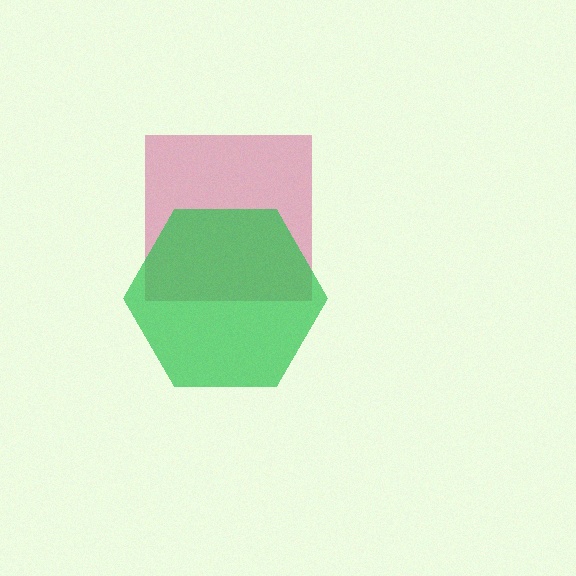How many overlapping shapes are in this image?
There are 2 overlapping shapes in the image.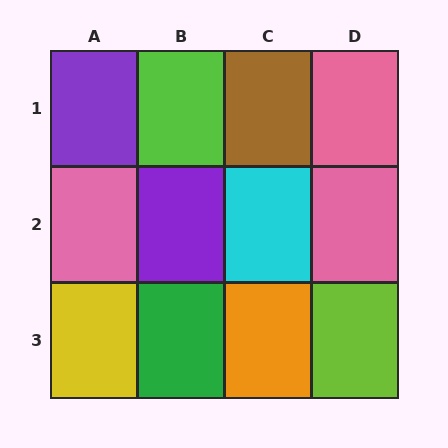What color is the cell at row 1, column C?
Brown.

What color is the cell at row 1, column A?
Purple.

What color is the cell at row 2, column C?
Cyan.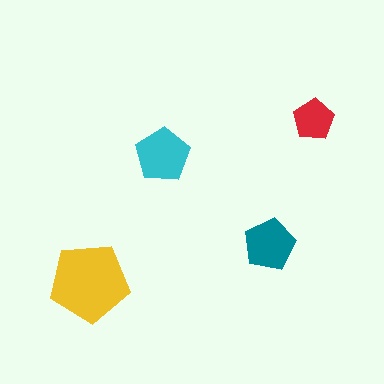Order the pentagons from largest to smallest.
the yellow one, the cyan one, the teal one, the red one.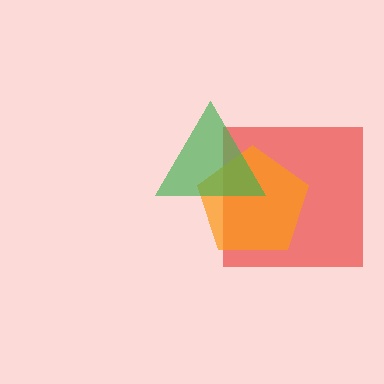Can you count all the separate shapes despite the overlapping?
Yes, there are 3 separate shapes.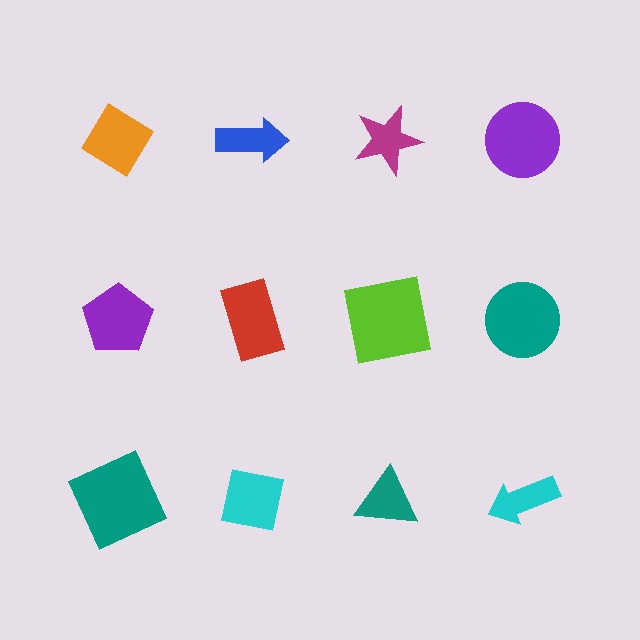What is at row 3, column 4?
A cyan arrow.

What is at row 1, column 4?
A purple circle.